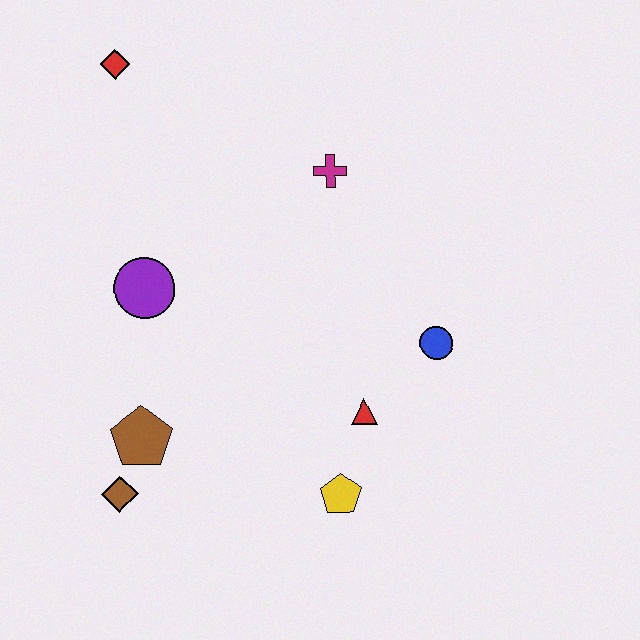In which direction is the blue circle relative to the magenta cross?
The blue circle is below the magenta cross.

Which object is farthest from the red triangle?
The red diamond is farthest from the red triangle.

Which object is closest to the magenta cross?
The blue circle is closest to the magenta cross.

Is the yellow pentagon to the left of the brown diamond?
No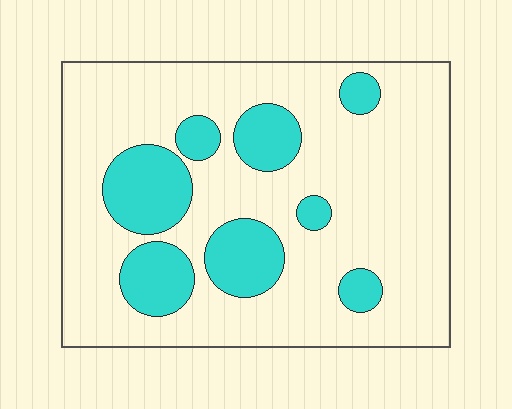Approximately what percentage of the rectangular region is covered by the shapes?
Approximately 25%.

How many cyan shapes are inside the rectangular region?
8.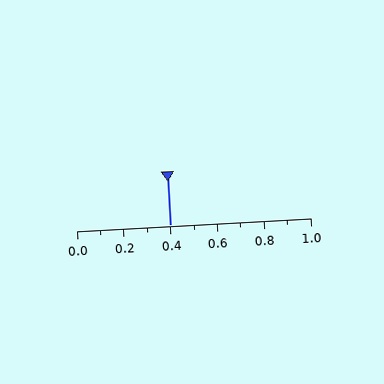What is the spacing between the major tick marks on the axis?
The major ticks are spaced 0.2 apart.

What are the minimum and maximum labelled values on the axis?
The axis runs from 0.0 to 1.0.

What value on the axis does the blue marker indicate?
The marker indicates approximately 0.4.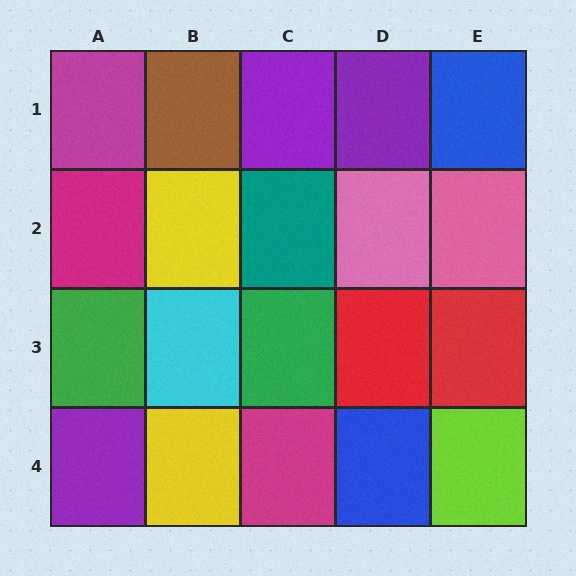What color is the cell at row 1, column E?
Blue.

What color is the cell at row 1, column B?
Brown.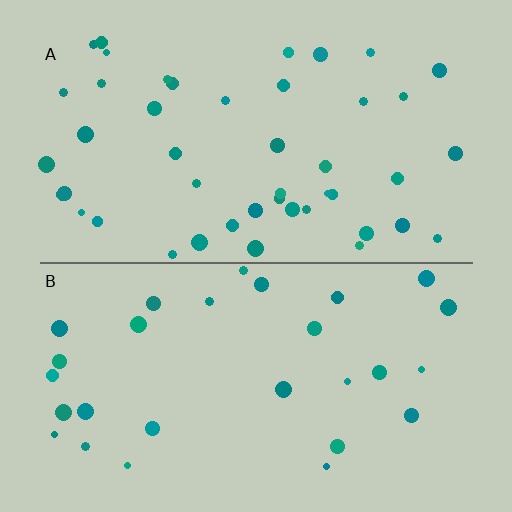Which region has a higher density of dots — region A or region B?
A (the top).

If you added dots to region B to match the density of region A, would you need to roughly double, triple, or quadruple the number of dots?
Approximately double.